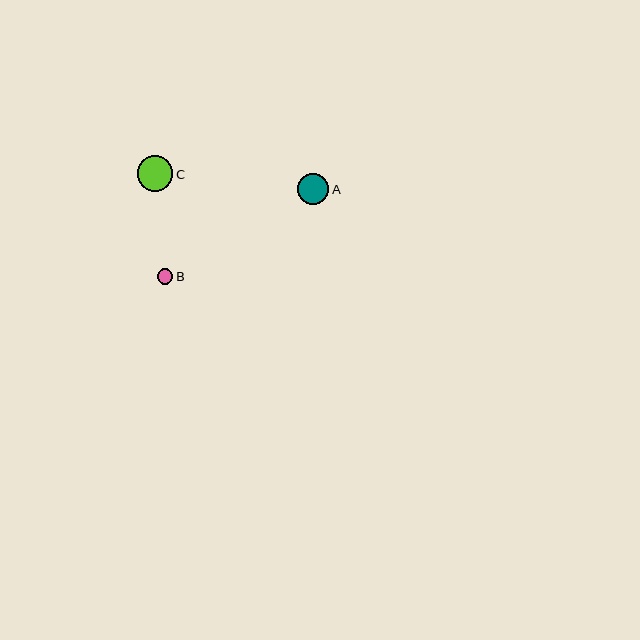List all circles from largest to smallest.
From largest to smallest: C, A, B.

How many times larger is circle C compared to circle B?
Circle C is approximately 2.3 times the size of circle B.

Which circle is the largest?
Circle C is the largest with a size of approximately 36 pixels.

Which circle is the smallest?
Circle B is the smallest with a size of approximately 16 pixels.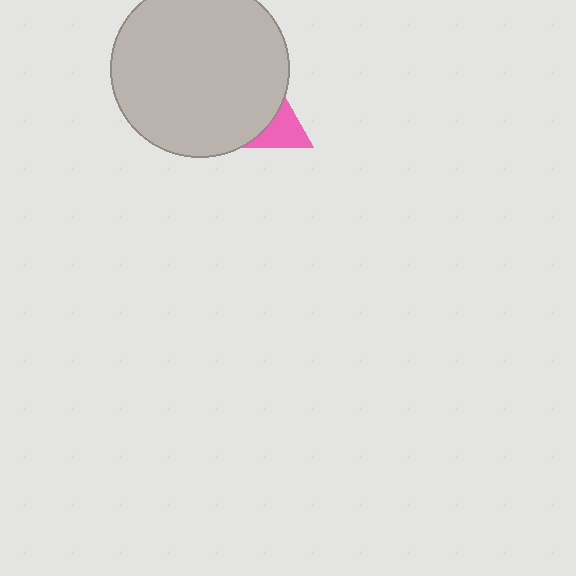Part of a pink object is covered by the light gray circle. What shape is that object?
It is a triangle.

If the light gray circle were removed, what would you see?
You would see the complete pink triangle.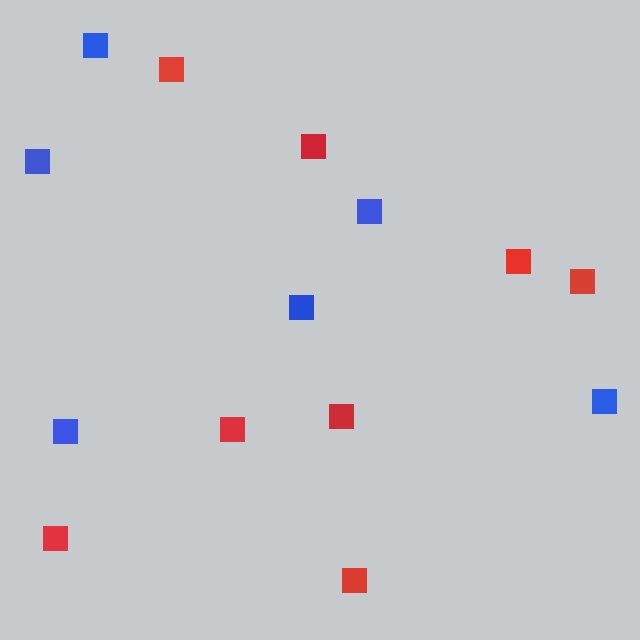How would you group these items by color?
There are 2 groups: one group of red squares (8) and one group of blue squares (6).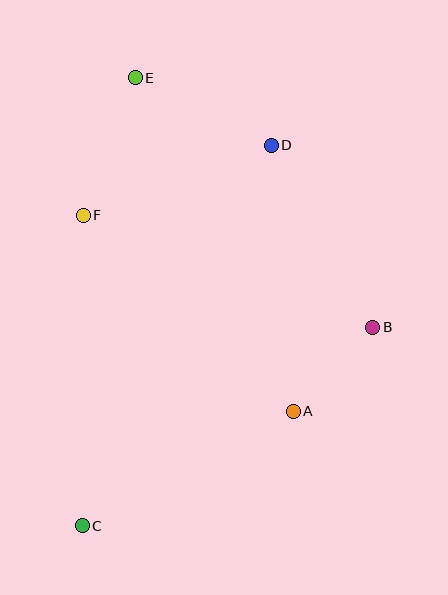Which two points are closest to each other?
Points A and B are closest to each other.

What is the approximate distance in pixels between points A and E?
The distance between A and E is approximately 369 pixels.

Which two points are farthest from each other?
Points C and E are farthest from each other.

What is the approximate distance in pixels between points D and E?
The distance between D and E is approximately 152 pixels.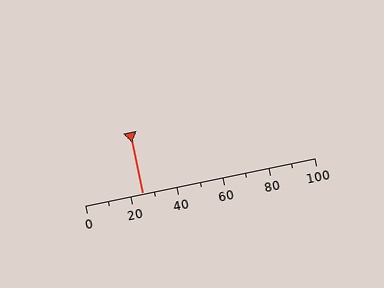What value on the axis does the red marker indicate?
The marker indicates approximately 25.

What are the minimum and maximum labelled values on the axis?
The axis runs from 0 to 100.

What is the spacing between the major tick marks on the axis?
The major ticks are spaced 20 apart.